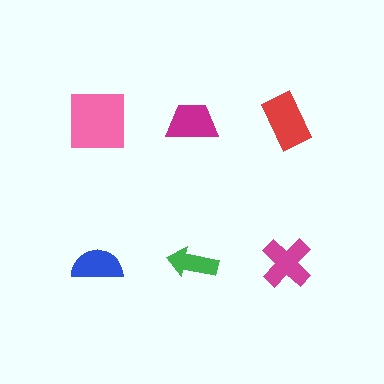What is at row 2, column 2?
A green arrow.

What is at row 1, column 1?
A pink square.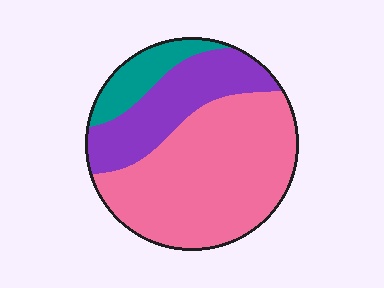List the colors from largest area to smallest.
From largest to smallest: pink, purple, teal.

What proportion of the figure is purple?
Purple covers around 25% of the figure.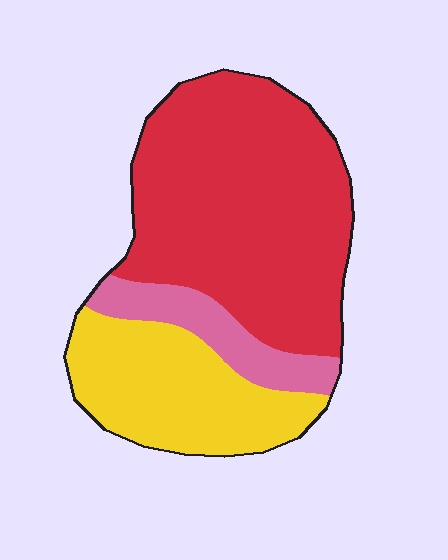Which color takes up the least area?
Pink, at roughly 15%.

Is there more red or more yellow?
Red.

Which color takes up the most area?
Red, at roughly 60%.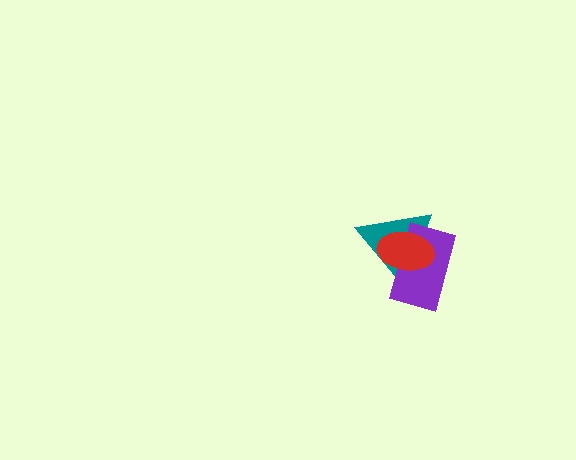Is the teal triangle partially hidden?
Yes, it is partially covered by another shape.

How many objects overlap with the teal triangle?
2 objects overlap with the teal triangle.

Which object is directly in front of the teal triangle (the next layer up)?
The purple rectangle is directly in front of the teal triangle.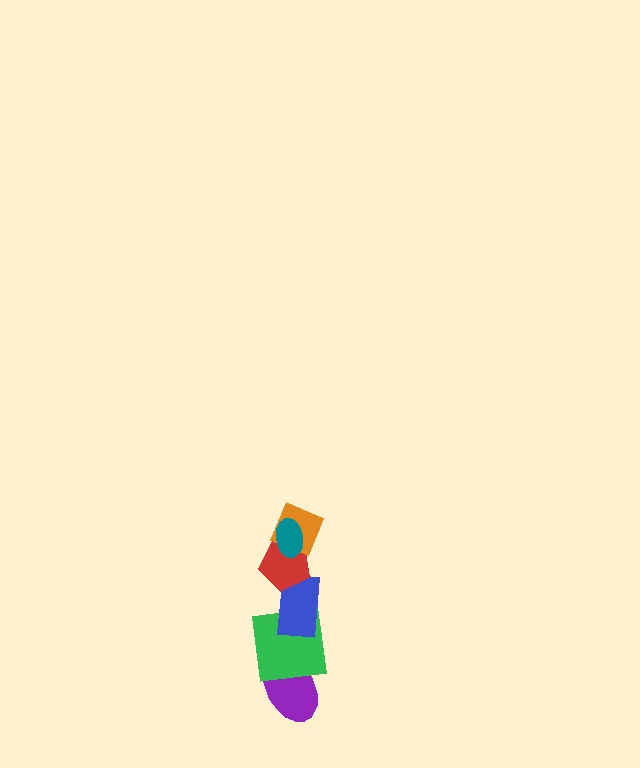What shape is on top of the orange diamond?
The teal ellipse is on top of the orange diamond.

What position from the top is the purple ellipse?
The purple ellipse is 6th from the top.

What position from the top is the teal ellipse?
The teal ellipse is 1st from the top.